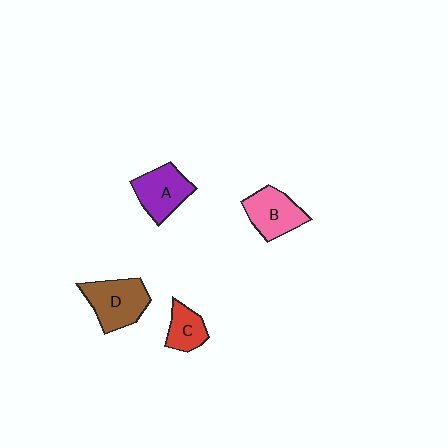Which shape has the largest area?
Shape D (brown).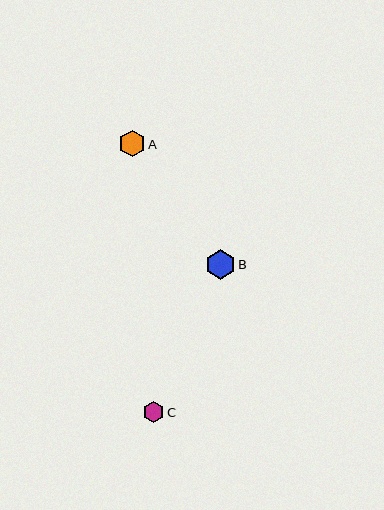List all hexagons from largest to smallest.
From largest to smallest: B, A, C.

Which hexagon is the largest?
Hexagon B is the largest with a size of approximately 29 pixels.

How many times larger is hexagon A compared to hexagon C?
Hexagon A is approximately 1.3 times the size of hexagon C.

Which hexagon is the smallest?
Hexagon C is the smallest with a size of approximately 21 pixels.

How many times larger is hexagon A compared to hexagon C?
Hexagon A is approximately 1.3 times the size of hexagon C.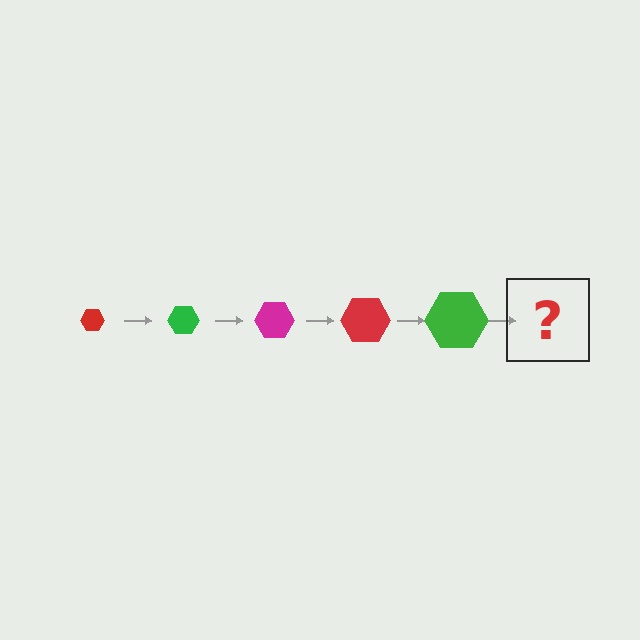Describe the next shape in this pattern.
It should be a magenta hexagon, larger than the previous one.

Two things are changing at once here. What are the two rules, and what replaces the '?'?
The two rules are that the hexagon grows larger each step and the color cycles through red, green, and magenta. The '?' should be a magenta hexagon, larger than the previous one.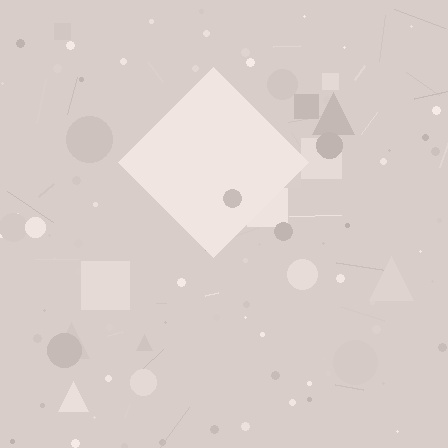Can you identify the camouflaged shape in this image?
The camouflaged shape is a diamond.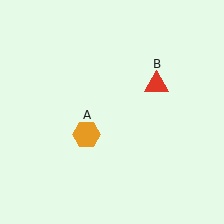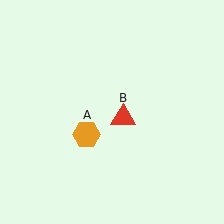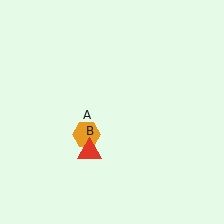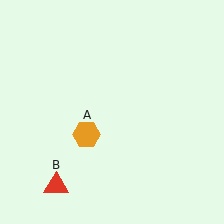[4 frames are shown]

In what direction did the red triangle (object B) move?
The red triangle (object B) moved down and to the left.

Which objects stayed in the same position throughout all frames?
Orange hexagon (object A) remained stationary.